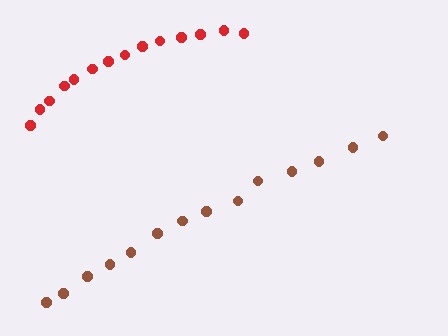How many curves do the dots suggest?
There are 2 distinct paths.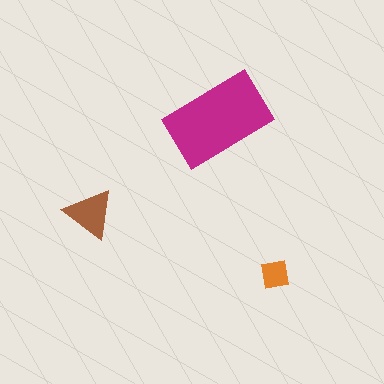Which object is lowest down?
The orange square is bottommost.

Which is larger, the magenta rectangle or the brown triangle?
The magenta rectangle.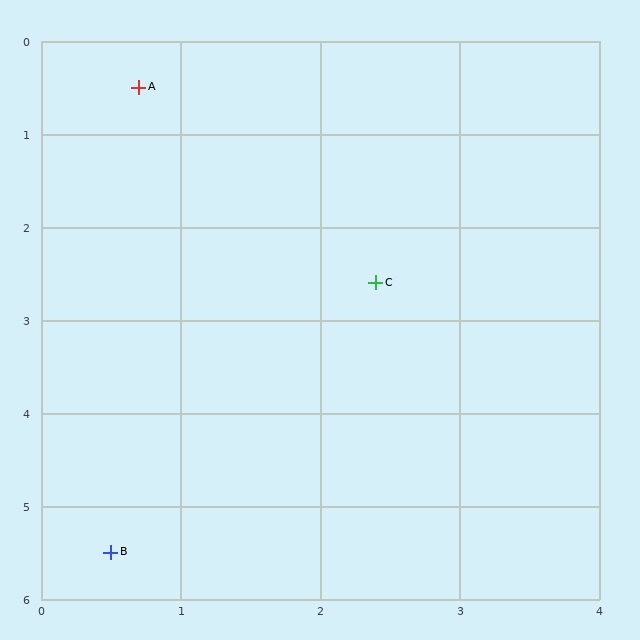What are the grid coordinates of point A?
Point A is at approximately (0.7, 0.5).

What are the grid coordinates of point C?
Point C is at approximately (2.4, 2.6).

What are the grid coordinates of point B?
Point B is at approximately (0.5, 5.5).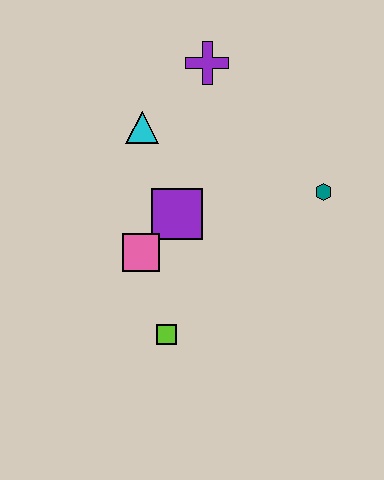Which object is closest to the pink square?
The purple square is closest to the pink square.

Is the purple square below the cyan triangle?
Yes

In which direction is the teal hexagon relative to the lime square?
The teal hexagon is to the right of the lime square.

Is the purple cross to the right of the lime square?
Yes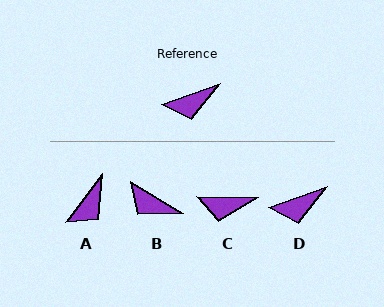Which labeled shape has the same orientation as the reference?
D.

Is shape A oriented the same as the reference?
No, it is off by about 33 degrees.